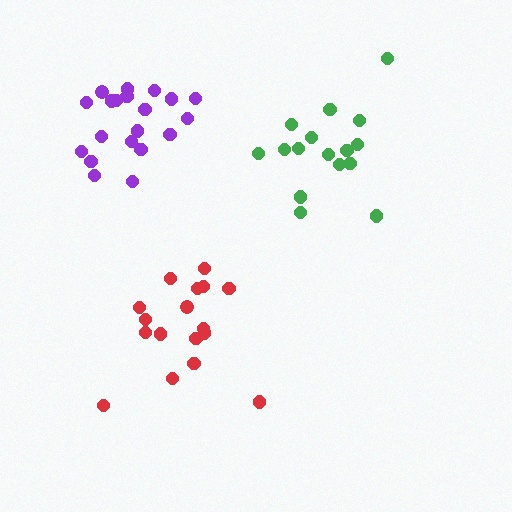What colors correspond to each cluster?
The clusters are colored: purple, green, red.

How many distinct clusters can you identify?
There are 3 distinct clusters.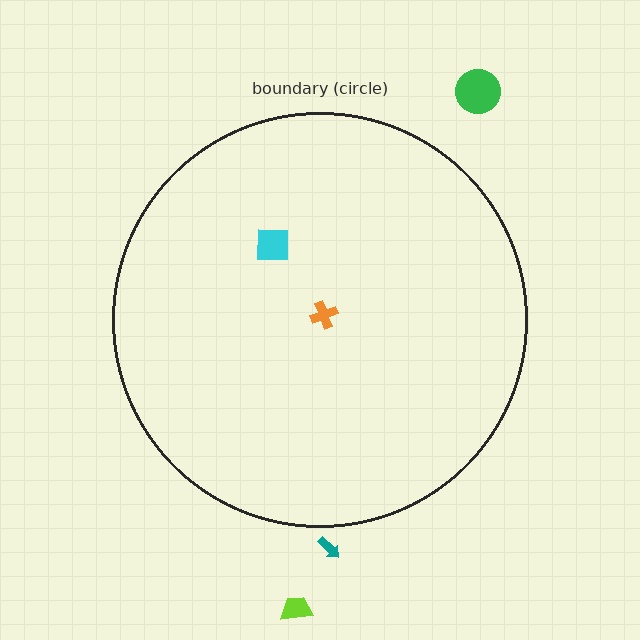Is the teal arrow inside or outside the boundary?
Outside.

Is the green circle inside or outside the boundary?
Outside.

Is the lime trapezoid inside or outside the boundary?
Outside.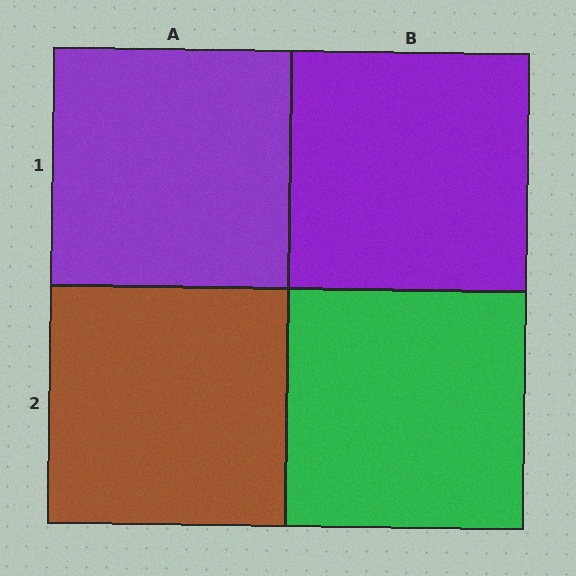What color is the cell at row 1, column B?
Purple.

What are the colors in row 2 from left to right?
Brown, green.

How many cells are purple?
2 cells are purple.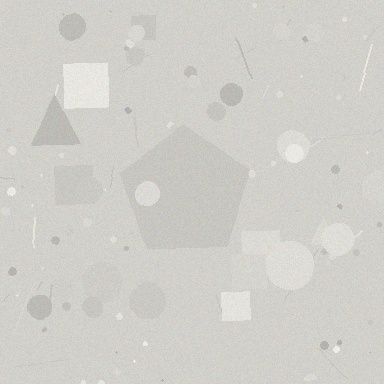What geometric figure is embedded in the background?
A pentagon is embedded in the background.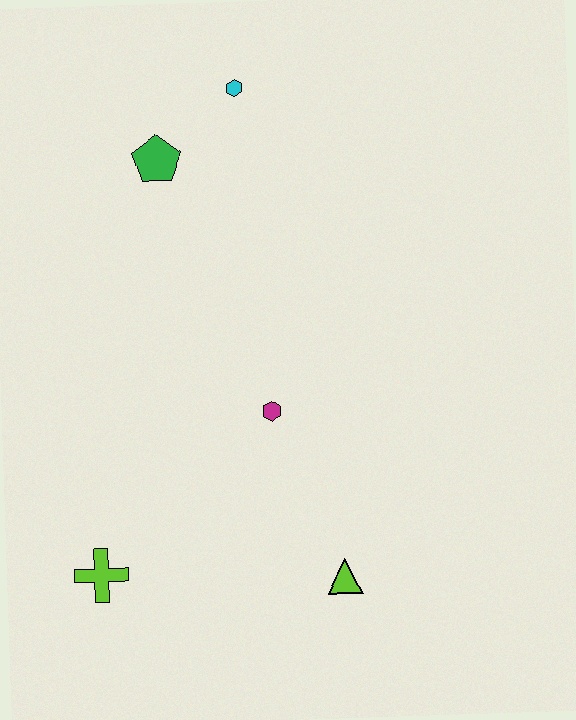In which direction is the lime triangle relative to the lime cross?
The lime triangle is to the right of the lime cross.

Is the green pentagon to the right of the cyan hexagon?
No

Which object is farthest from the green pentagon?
The lime triangle is farthest from the green pentagon.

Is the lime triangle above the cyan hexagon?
No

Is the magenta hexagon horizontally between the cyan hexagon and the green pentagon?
No